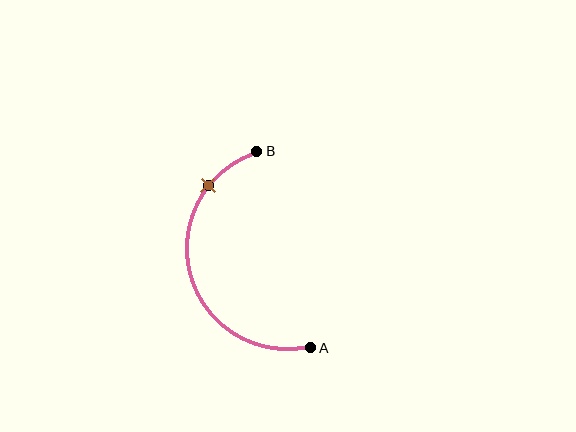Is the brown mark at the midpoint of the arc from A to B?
No. The brown mark lies on the arc but is closer to endpoint B. The arc midpoint would be at the point on the curve equidistant along the arc from both A and B.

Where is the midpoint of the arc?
The arc midpoint is the point on the curve farthest from the straight line joining A and B. It sits to the left of that line.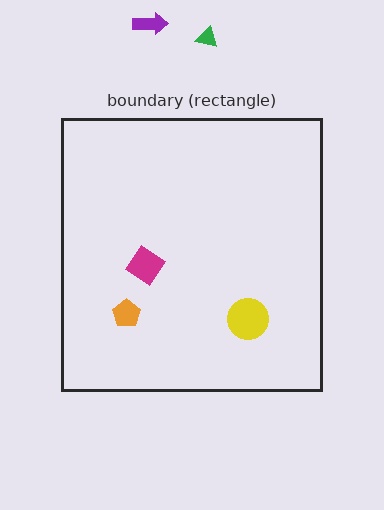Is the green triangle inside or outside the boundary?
Outside.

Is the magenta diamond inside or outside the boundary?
Inside.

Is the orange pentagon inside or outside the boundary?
Inside.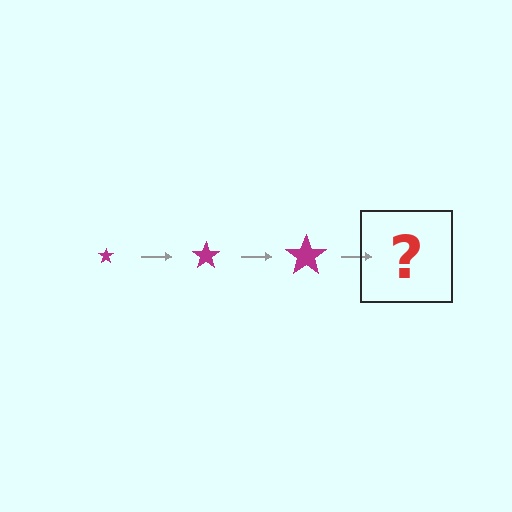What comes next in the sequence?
The next element should be a magenta star, larger than the previous one.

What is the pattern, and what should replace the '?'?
The pattern is that the star gets progressively larger each step. The '?' should be a magenta star, larger than the previous one.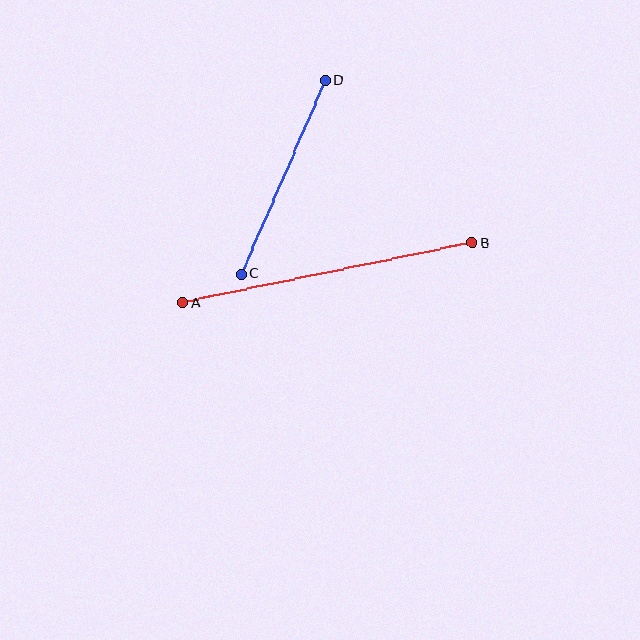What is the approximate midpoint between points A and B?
The midpoint is at approximately (327, 272) pixels.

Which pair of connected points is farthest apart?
Points A and B are farthest apart.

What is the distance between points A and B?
The distance is approximately 296 pixels.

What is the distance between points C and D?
The distance is approximately 211 pixels.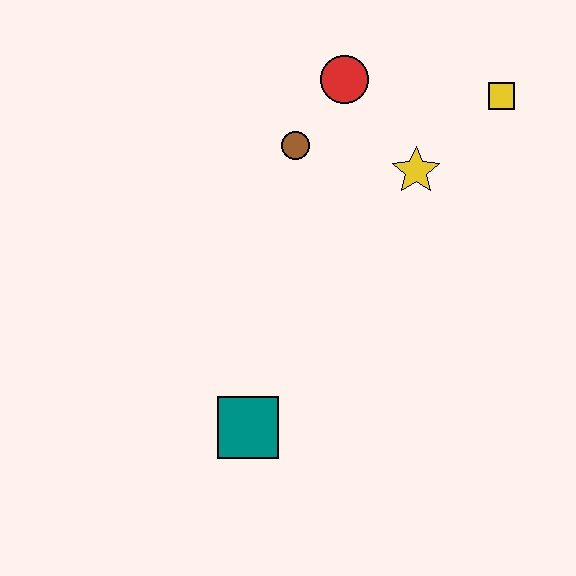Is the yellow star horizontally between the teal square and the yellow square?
Yes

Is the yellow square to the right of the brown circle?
Yes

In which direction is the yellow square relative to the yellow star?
The yellow square is to the right of the yellow star.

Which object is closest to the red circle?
The brown circle is closest to the red circle.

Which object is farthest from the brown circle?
The teal square is farthest from the brown circle.